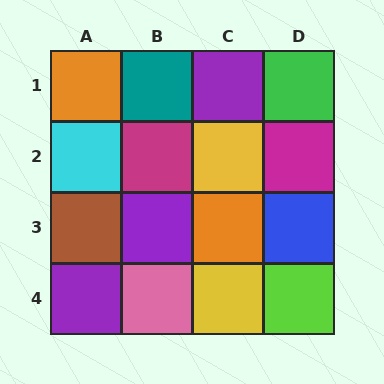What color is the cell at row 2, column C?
Yellow.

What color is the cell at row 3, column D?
Blue.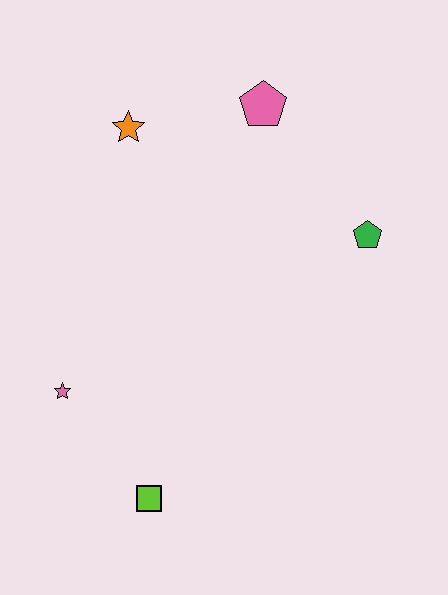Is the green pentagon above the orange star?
No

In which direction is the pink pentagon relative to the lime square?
The pink pentagon is above the lime square.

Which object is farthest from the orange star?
The lime square is farthest from the orange star.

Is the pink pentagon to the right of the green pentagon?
No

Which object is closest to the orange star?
The pink pentagon is closest to the orange star.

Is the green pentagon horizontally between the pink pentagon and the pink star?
No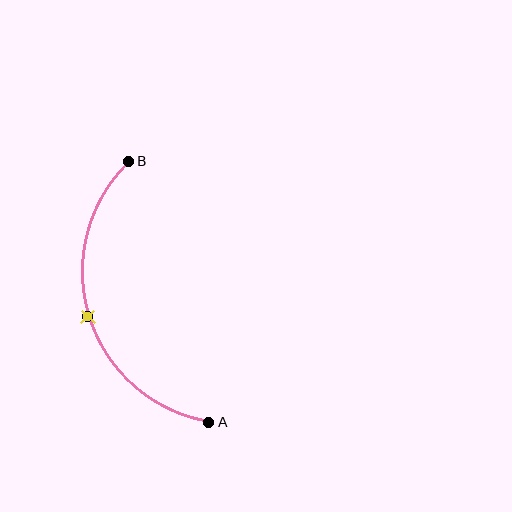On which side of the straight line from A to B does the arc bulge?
The arc bulges to the left of the straight line connecting A and B.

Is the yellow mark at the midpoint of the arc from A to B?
Yes. The yellow mark lies on the arc at equal arc-length from both A and B — it is the arc midpoint.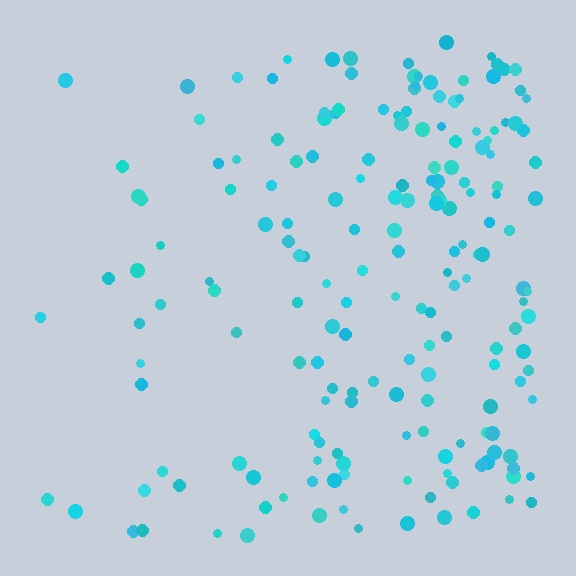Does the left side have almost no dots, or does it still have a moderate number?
Still a moderate number, just noticeably fewer than the right.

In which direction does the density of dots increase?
From left to right, with the right side densest.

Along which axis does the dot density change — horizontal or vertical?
Horizontal.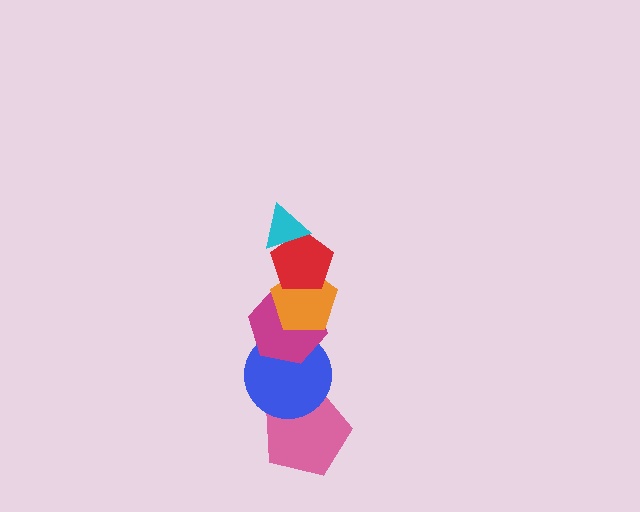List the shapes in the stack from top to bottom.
From top to bottom: the cyan triangle, the red pentagon, the orange pentagon, the magenta hexagon, the blue circle, the pink pentagon.